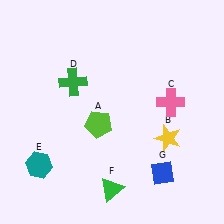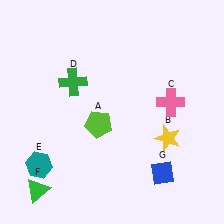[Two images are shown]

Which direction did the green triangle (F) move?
The green triangle (F) moved left.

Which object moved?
The green triangle (F) moved left.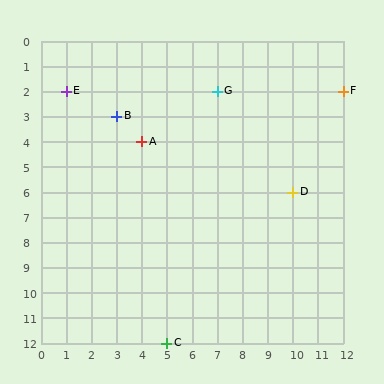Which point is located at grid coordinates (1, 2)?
Point E is at (1, 2).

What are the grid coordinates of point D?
Point D is at grid coordinates (10, 6).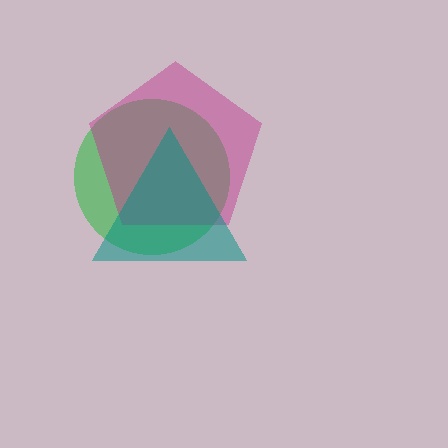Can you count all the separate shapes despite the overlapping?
Yes, there are 3 separate shapes.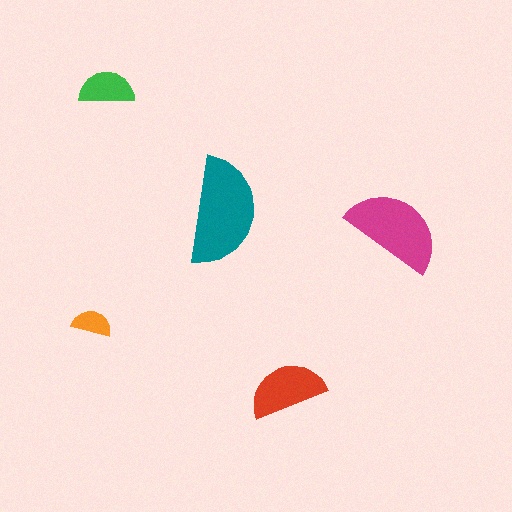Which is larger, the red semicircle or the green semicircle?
The red one.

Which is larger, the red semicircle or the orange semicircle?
The red one.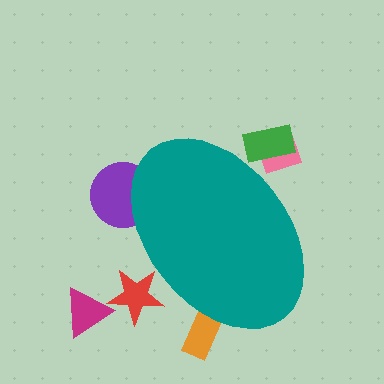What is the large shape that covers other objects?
A teal ellipse.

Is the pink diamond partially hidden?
Yes, the pink diamond is partially hidden behind the teal ellipse.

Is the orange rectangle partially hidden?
Yes, the orange rectangle is partially hidden behind the teal ellipse.